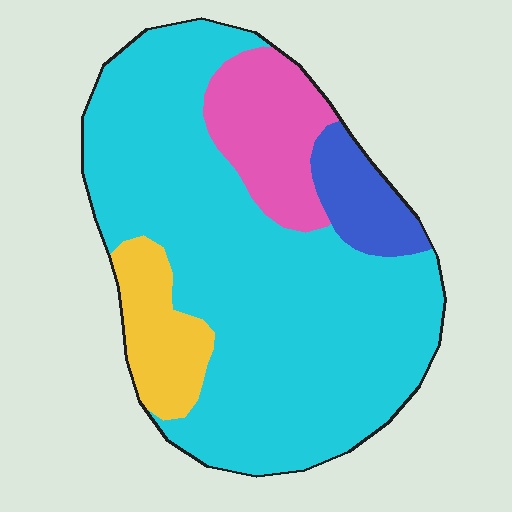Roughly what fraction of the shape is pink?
Pink covers roughly 15% of the shape.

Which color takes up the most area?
Cyan, at roughly 70%.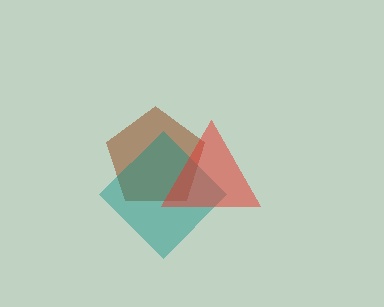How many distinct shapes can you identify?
There are 3 distinct shapes: a brown pentagon, a teal diamond, a red triangle.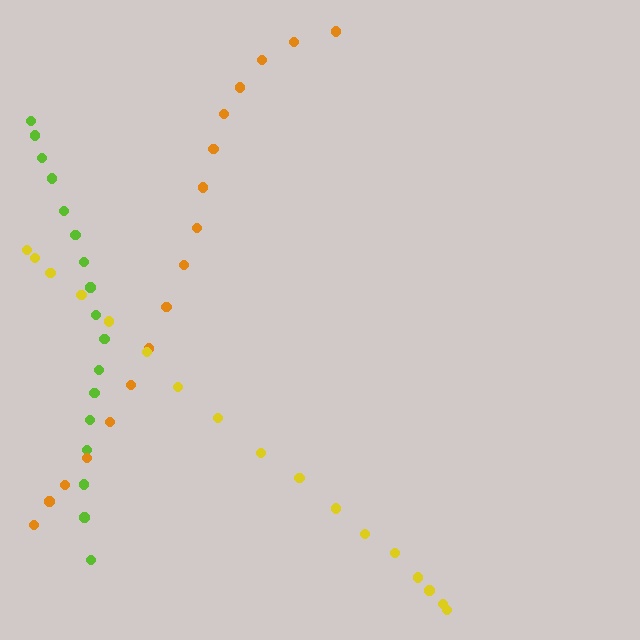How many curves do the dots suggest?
There are 3 distinct paths.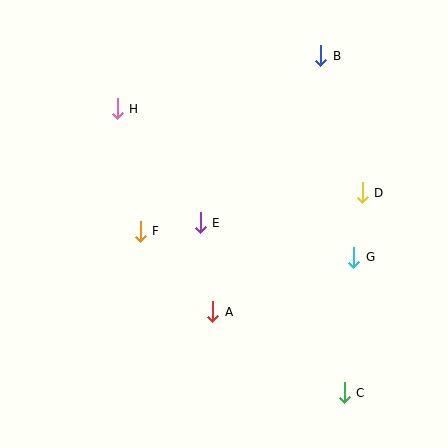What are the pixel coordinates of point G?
Point G is at (354, 257).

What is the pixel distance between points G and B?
The distance between G and B is 204 pixels.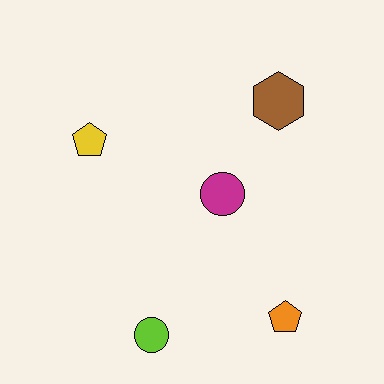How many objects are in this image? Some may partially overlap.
There are 5 objects.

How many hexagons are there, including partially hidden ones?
There is 1 hexagon.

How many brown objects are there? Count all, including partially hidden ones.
There is 1 brown object.